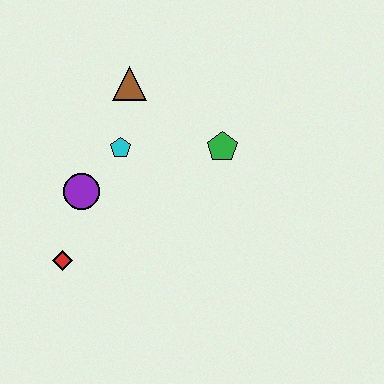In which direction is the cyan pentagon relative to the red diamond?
The cyan pentagon is above the red diamond.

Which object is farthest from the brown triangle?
The red diamond is farthest from the brown triangle.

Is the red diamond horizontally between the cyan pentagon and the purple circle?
No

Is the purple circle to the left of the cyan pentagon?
Yes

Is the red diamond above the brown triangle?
No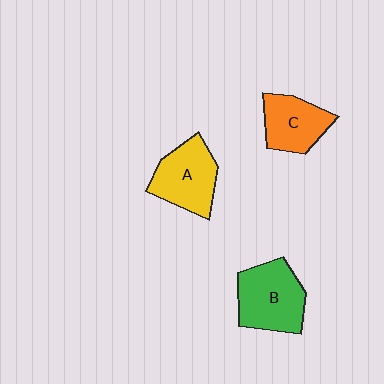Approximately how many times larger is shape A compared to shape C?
Approximately 1.2 times.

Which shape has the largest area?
Shape B (green).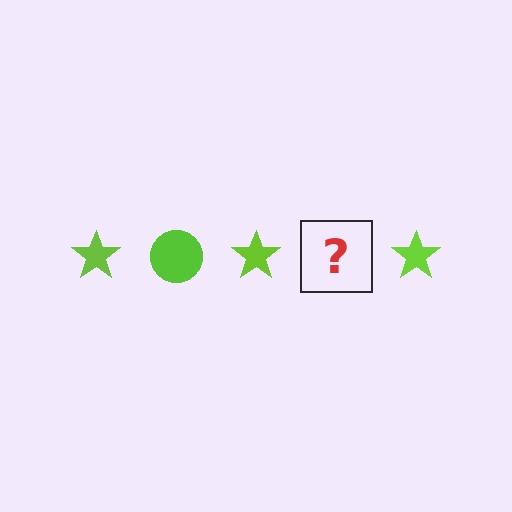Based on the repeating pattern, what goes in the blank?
The blank should be a lime circle.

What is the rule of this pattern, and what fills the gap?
The rule is that the pattern cycles through star, circle shapes in lime. The gap should be filled with a lime circle.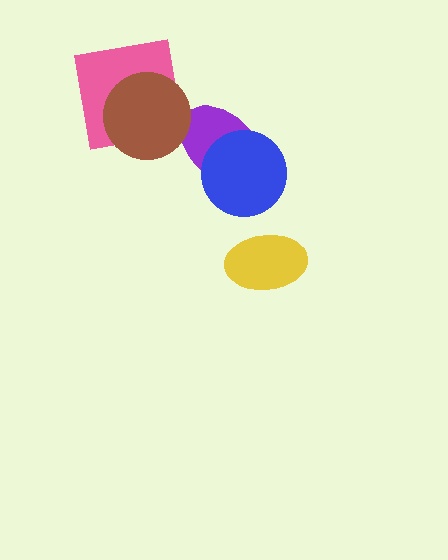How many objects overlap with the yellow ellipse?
0 objects overlap with the yellow ellipse.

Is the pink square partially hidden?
Yes, it is partially covered by another shape.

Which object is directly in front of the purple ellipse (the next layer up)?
The blue circle is directly in front of the purple ellipse.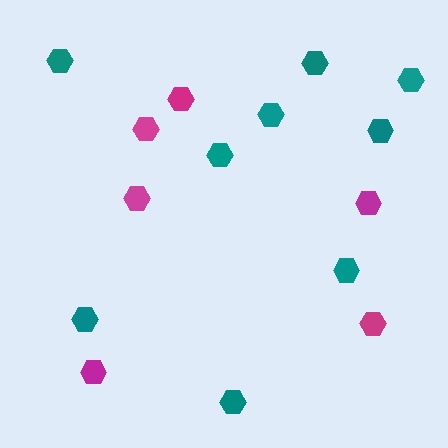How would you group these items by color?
There are 2 groups: one group of magenta hexagons (6) and one group of teal hexagons (9).